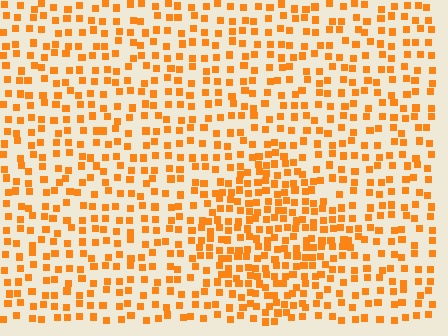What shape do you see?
I see a diamond.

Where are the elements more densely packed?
The elements are more densely packed inside the diamond boundary.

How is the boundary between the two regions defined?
The boundary is defined by a change in element density (approximately 1.8x ratio). All elements are the same color, size, and shape.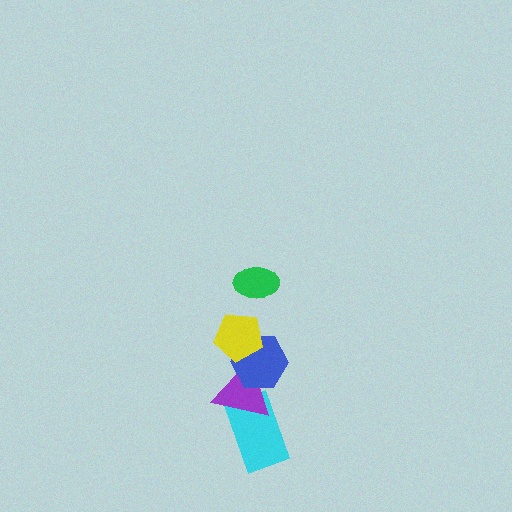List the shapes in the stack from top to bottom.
From top to bottom: the green ellipse, the yellow pentagon, the blue hexagon, the purple triangle, the cyan rectangle.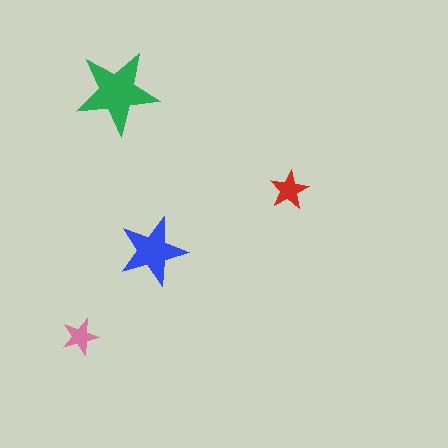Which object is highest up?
The green star is topmost.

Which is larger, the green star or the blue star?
The green one.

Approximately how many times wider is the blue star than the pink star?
About 2 times wider.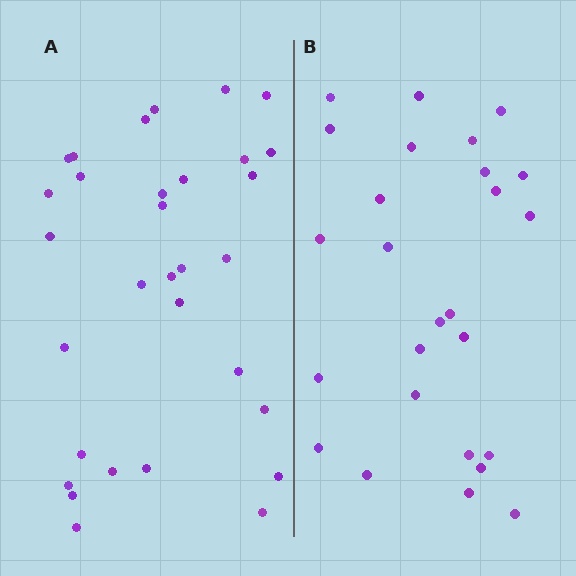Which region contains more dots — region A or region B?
Region A (the left region) has more dots.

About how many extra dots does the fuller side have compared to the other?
Region A has about 5 more dots than region B.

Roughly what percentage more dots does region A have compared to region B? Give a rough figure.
About 20% more.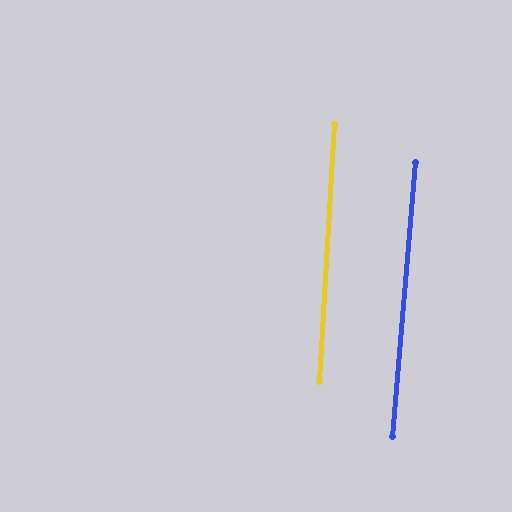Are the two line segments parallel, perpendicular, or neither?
Parallel — their directions differ by only 1.4°.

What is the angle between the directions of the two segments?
Approximately 1 degree.